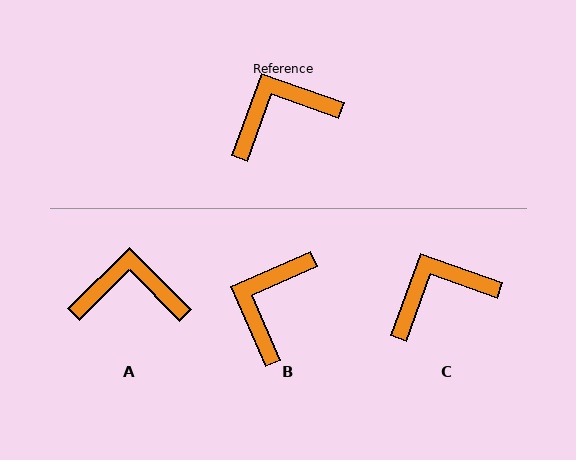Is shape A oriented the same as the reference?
No, it is off by about 25 degrees.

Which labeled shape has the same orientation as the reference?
C.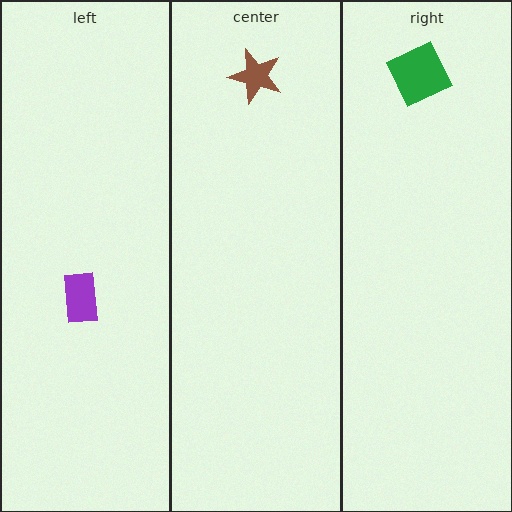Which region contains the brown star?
The center region.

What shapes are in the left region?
The purple rectangle.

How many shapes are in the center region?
1.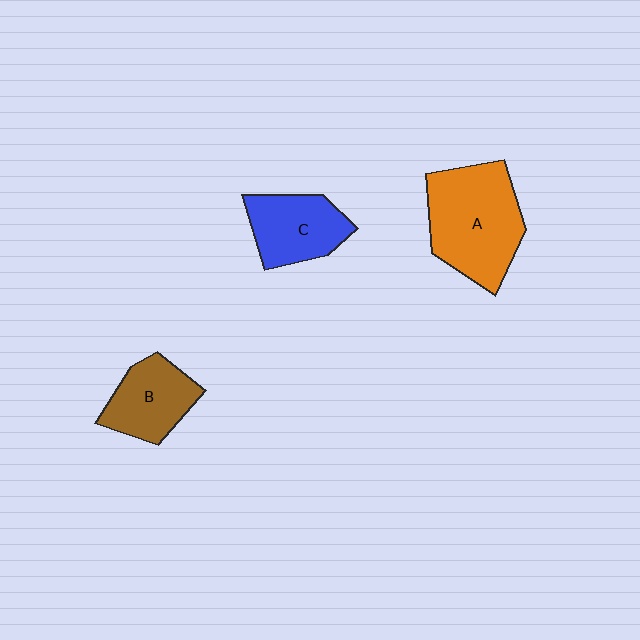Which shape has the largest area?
Shape A (orange).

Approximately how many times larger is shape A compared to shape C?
Approximately 1.6 times.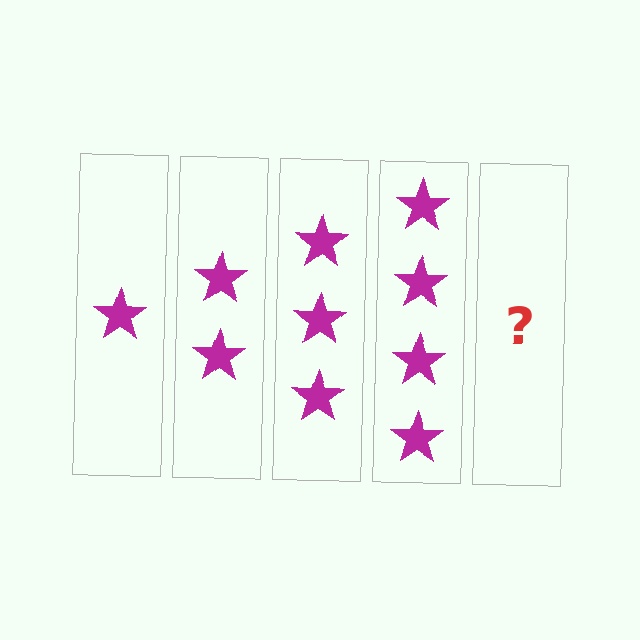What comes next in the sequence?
The next element should be 5 stars.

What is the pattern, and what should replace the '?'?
The pattern is that each step adds one more star. The '?' should be 5 stars.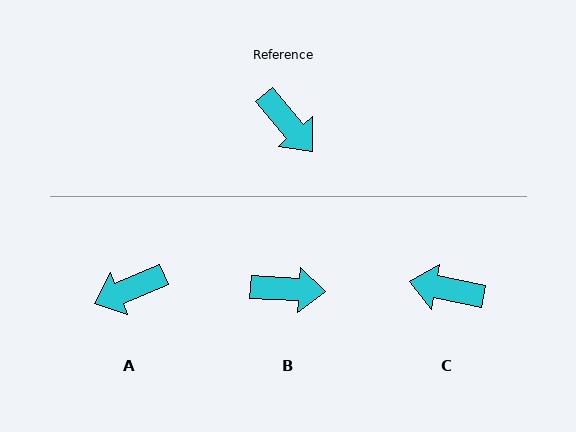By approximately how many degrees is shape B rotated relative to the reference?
Approximately 46 degrees counter-clockwise.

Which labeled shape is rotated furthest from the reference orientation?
C, about 141 degrees away.